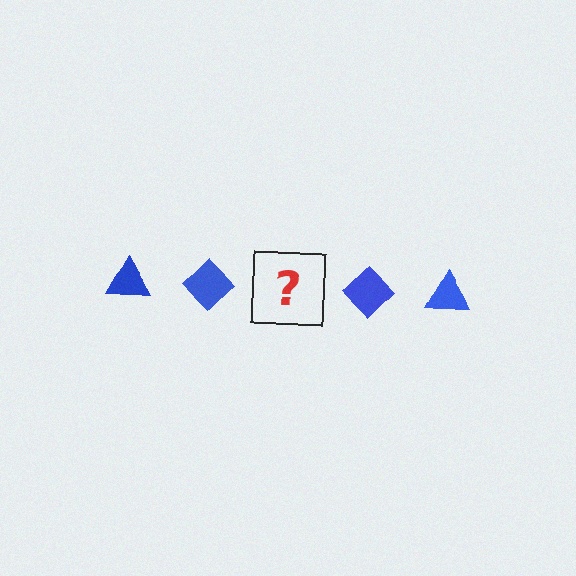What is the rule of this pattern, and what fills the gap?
The rule is that the pattern cycles through triangle, diamond shapes in blue. The gap should be filled with a blue triangle.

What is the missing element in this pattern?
The missing element is a blue triangle.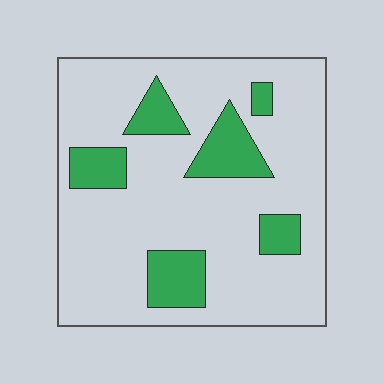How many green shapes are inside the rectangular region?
6.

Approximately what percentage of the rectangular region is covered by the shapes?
Approximately 20%.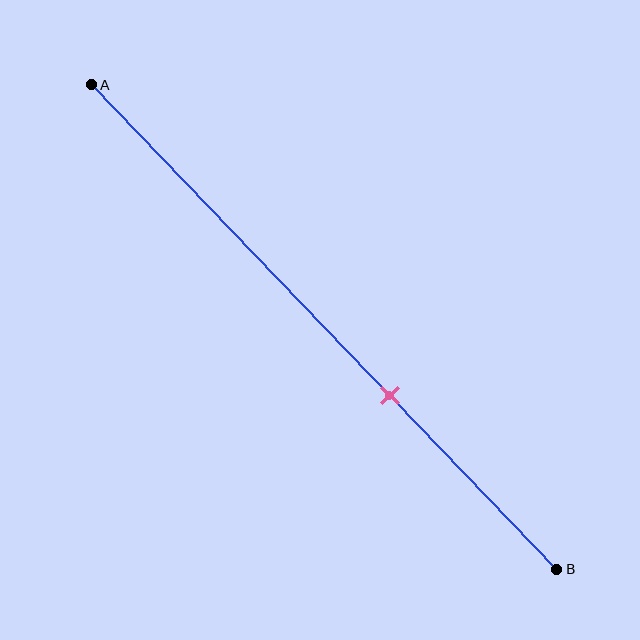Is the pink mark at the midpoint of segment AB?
No, the mark is at about 65% from A, not at the 50% midpoint.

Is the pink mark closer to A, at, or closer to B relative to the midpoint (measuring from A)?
The pink mark is closer to point B than the midpoint of segment AB.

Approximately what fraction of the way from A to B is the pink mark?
The pink mark is approximately 65% of the way from A to B.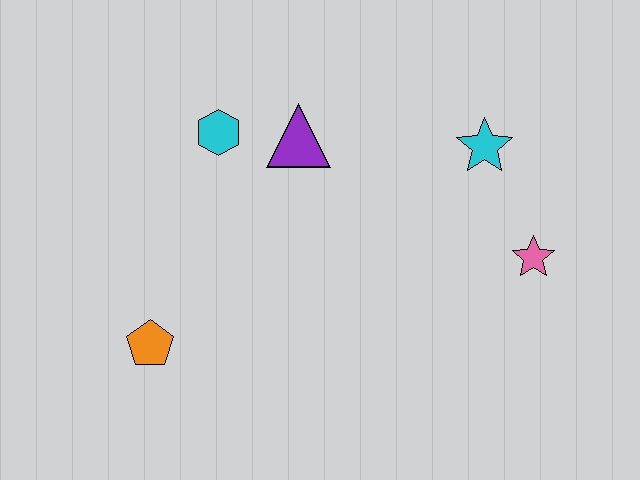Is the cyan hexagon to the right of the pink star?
No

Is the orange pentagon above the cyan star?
No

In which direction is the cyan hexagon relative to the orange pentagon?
The cyan hexagon is above the orange pentagon.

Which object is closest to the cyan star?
The pink star is closest to the cyan star.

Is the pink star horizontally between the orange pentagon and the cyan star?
No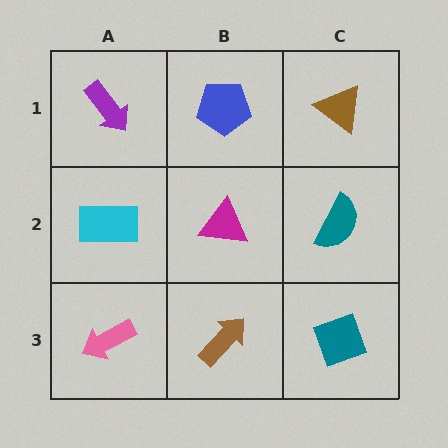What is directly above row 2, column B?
A blue pentagon.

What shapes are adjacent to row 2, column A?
A purple arrow (row 1, column A), a pink arrow (row 3, column A), a magenta triangle (row 2, column B).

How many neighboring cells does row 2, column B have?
4.